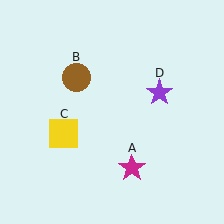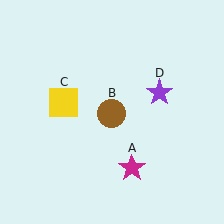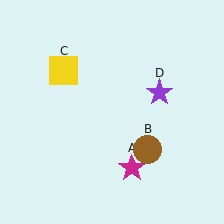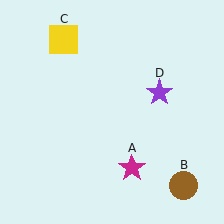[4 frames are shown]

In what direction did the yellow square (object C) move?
The yellow square (object C) moved up.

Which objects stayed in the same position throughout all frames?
Magenta star (object A) and purple star (object D) remained stationary.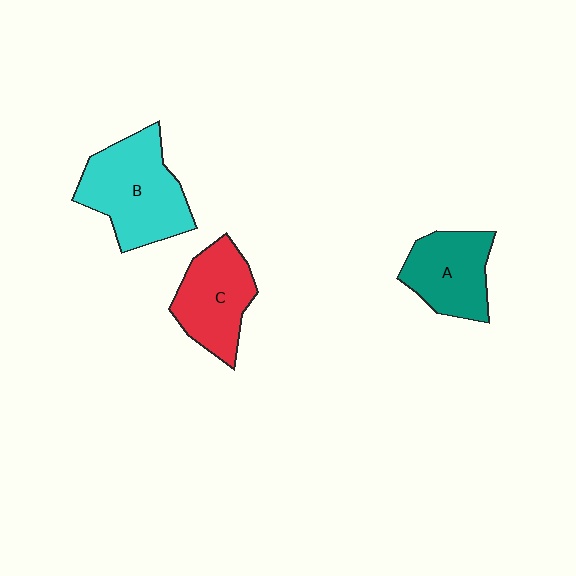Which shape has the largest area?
Shape B (cyan).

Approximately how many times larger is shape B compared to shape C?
Approximately 1.3 times.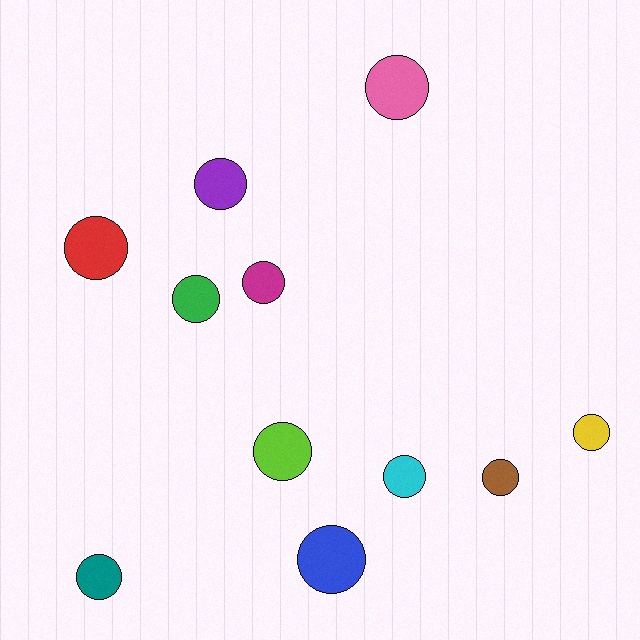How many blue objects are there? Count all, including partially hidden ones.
There is 1 blue object.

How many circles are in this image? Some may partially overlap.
There are 11 circles.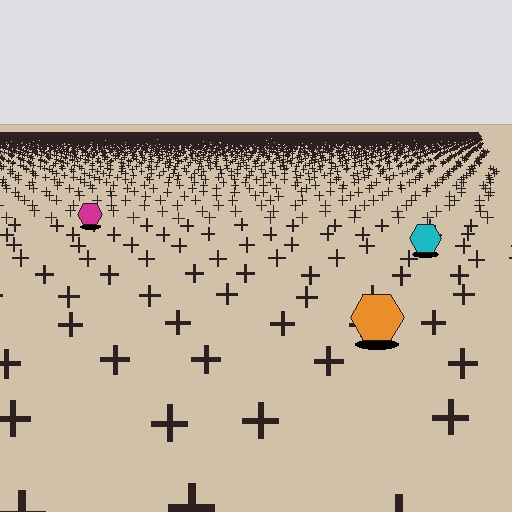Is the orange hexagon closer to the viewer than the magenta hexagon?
Yes. The orange hexagon is closer — you can tell from the texture gradient: the ground texture is coarser near it.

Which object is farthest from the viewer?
The magenta hexagon is farthest from the viewer. It appears smaller and the ground texture around it is denser.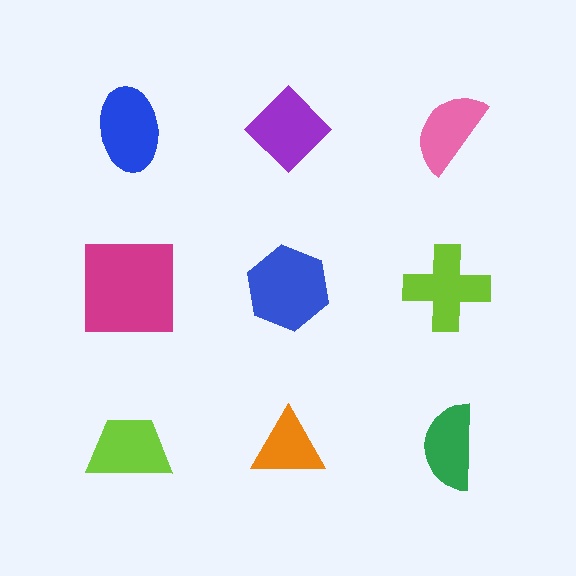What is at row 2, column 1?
A magenta square.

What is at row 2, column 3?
A lime cross.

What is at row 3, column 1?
A lime trapezoid.